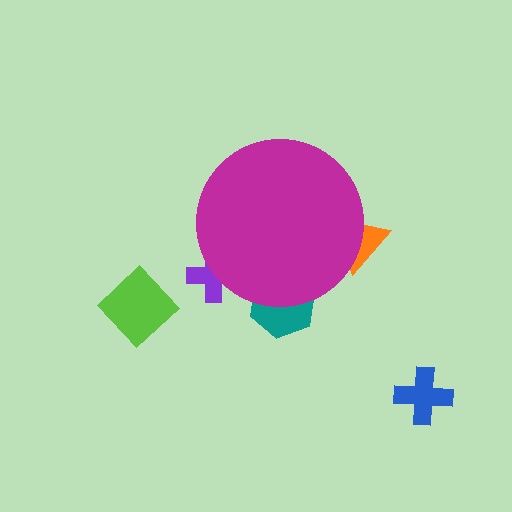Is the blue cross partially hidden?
No, the blue cross is fully visible.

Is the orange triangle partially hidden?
Yes, the orange triangle is partially hidden behind the magenta circle.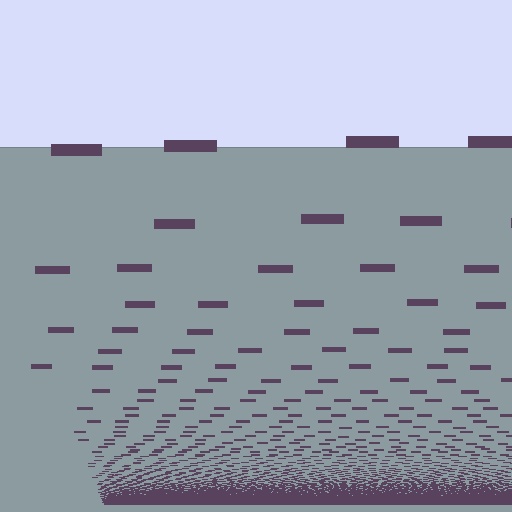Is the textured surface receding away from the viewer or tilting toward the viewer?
The surface appears to tilt toward the viewer. Texture elements get larger and sparser toward the top.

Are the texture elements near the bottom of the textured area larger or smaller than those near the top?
Smaller. The gradient is inverted — elements near the bottom are smaller and denser.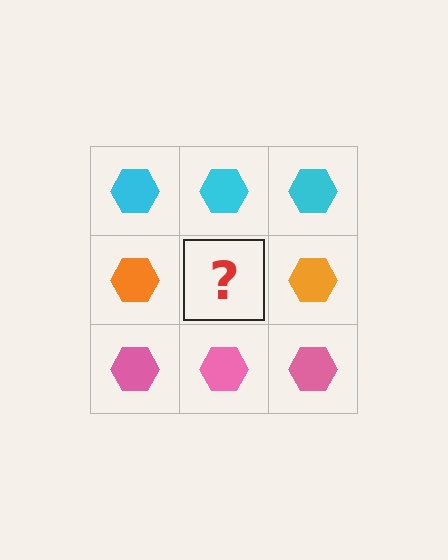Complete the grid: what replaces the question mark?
The question mark should be replaced with an orange hexagon.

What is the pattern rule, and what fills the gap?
The rule is that each row has a consistent color. The gap should be filled with an orange hexagon.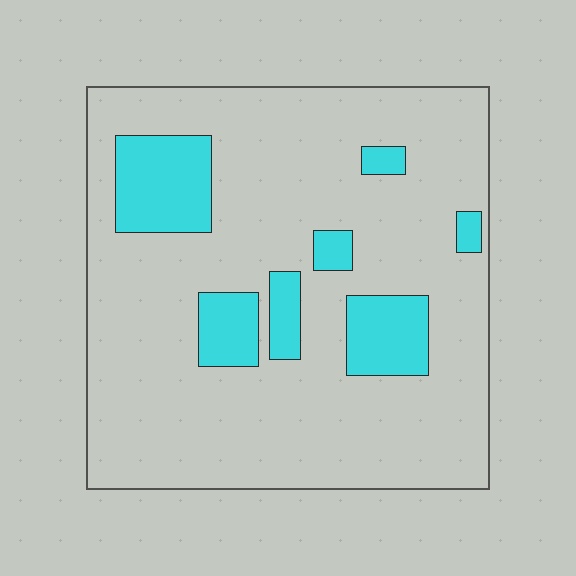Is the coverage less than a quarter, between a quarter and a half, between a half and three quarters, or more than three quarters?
Less than a quarter.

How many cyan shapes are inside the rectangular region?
7.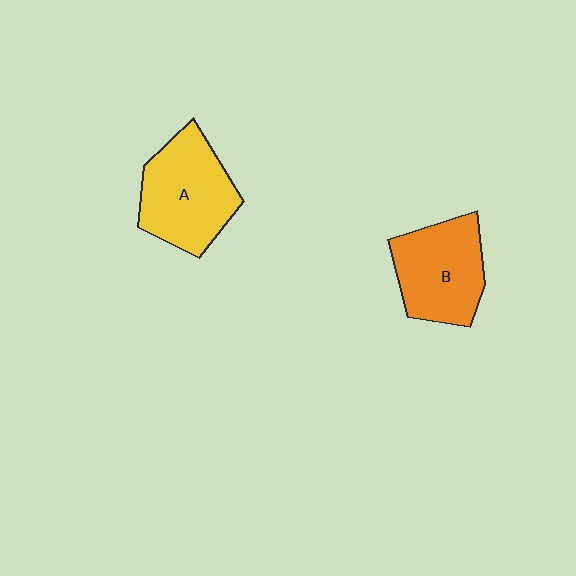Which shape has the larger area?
Shape A (yellow).